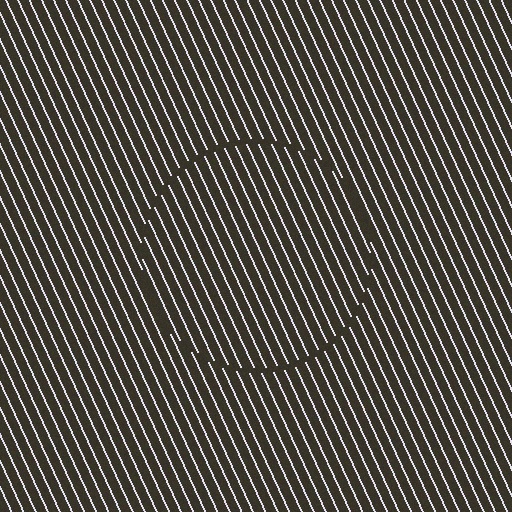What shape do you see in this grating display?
An illusory circle. The interior of the shape contains the same grating, shifted by half a period — the contour is defined by the phase discontinuity where line-ends from the inner and outer gratings abut.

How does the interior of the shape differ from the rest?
The interior of the shape contains the same grating, shifted by half a period — the contour is defined by the phase discontinuity where line-ends from the inner and outer gratings abut.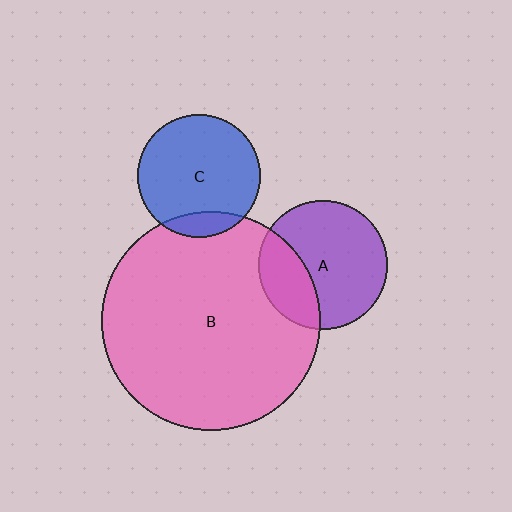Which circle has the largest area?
Circle B (pink).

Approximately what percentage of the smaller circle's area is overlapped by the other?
Approximately 15%.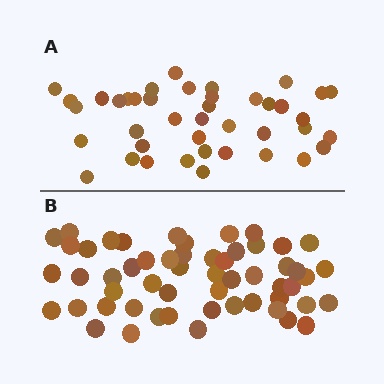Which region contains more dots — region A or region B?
Region B (the bottom region) has more dots.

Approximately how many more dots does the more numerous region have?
Region B has approximately 15 more dots than region A.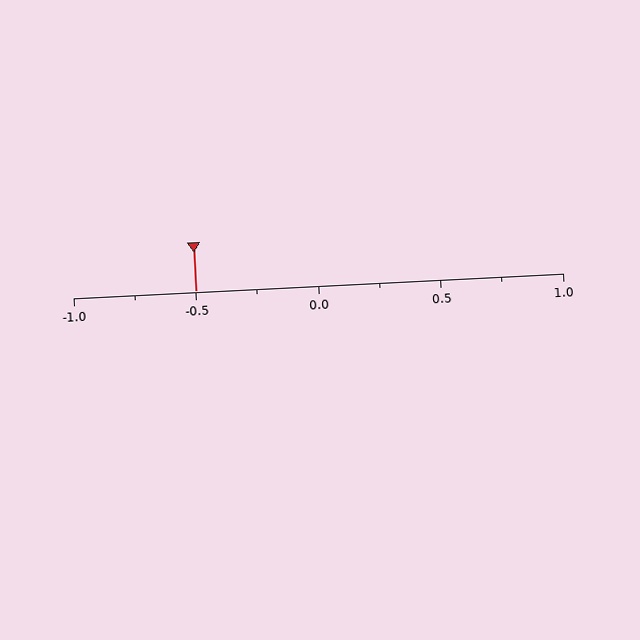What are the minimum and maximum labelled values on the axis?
The axis runs from -1.0 to 1.0.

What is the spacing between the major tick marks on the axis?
The major ticks are spaced 0.5 apart.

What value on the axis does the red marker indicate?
The marker indicates approximately -0.5.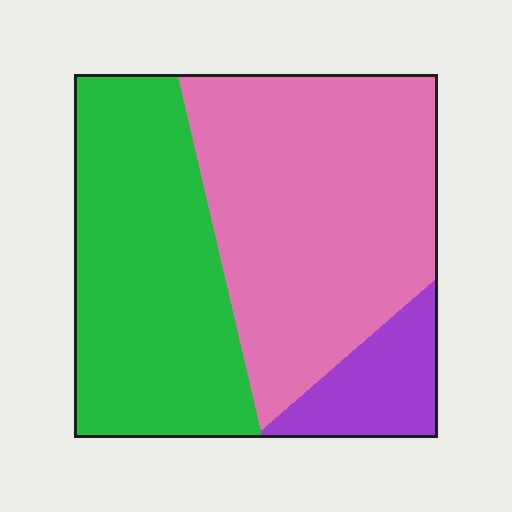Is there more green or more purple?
Green.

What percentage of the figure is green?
Green covers roughly 40% of the figure.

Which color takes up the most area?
Pink, at roughly 50%.